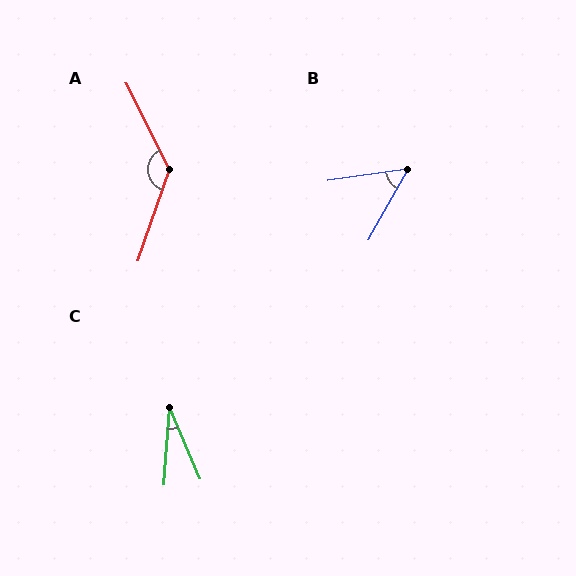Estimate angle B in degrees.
Approximately 52 degrees.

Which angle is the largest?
A, at approximately 134 degrees.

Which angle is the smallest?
C, at approximately 27 degrees.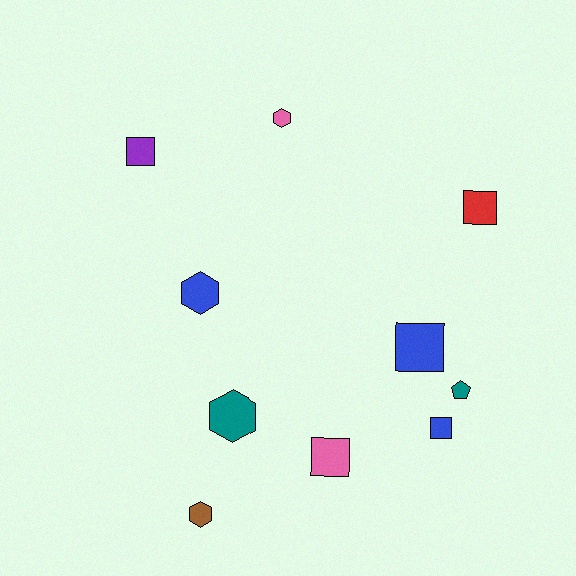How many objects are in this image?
There are 10 objects.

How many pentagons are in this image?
There is 1 pentagon.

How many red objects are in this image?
There is 1 red object.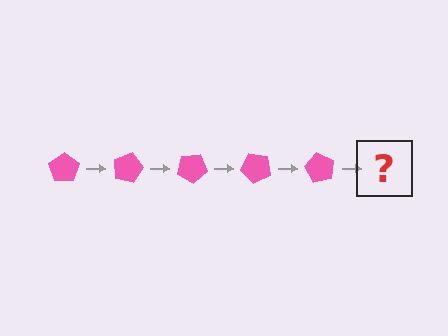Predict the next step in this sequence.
The next step is a pink pentagon rotated 75 degrees.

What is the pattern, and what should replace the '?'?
The pattern is that the pentagon rotates 15 degrees each step. The '?' should be a pink pentagon rotated 75 degrees.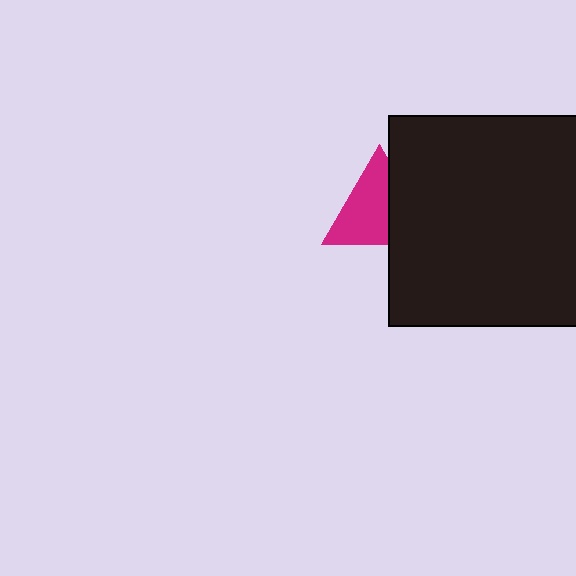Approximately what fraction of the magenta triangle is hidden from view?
Roughly 37% of the magenta triangle is hidden behind the black square.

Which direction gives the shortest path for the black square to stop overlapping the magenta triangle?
Moving right gives the shortest separation.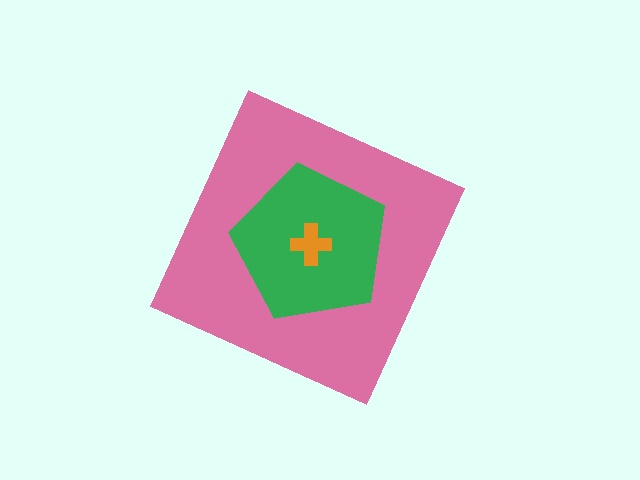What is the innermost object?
The orange cross.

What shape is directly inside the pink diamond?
The green pentagon.